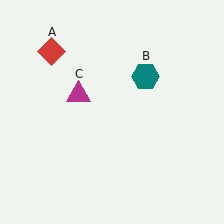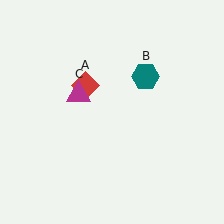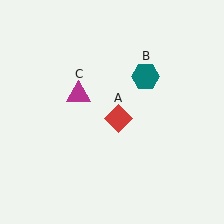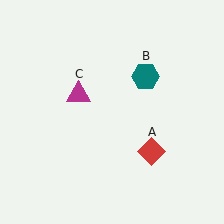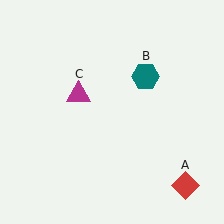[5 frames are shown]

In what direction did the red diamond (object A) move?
The red diamond (object A) moved down and to the right.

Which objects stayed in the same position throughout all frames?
Teal hexagon (object B) and magenta triangle (object C) remained stationary.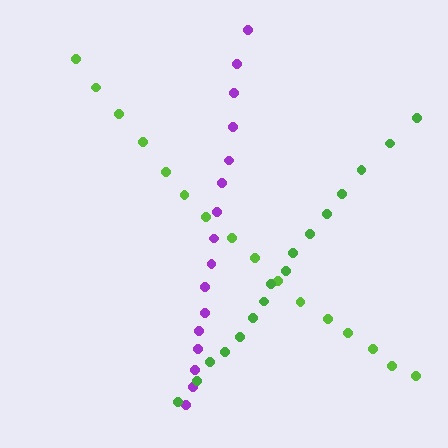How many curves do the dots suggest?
There are 3 distinct paths.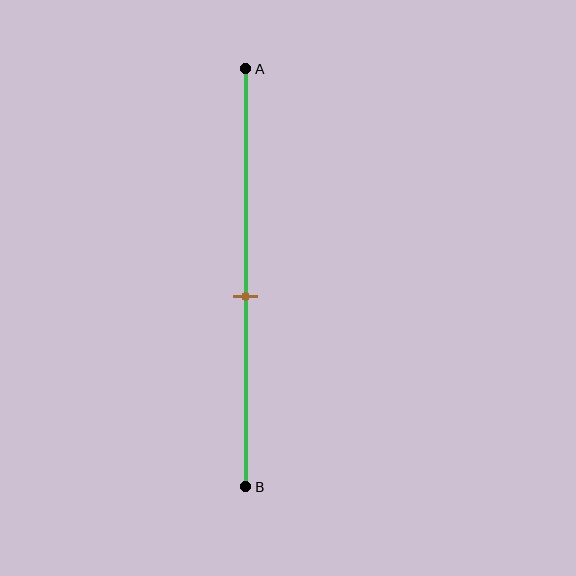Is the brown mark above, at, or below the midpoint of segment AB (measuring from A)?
The brown mark is below the midpoint of segment AB.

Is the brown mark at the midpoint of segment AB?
No, the mark is at about 55% from A, not at the 50% midpoint.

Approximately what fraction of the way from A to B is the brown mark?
The brown mark is approximately 55% of the way from A to B.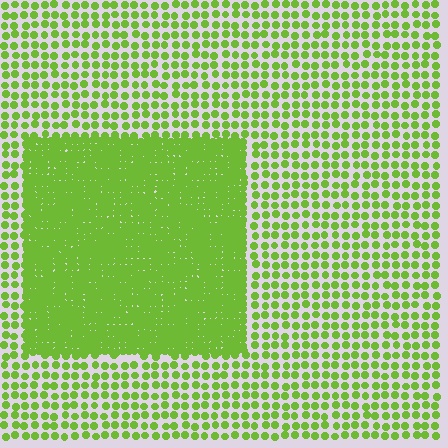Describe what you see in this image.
The image contains small lime elements arranged at two different densities. A rectangle-shaped region is visible where the elements are more densely packed than the surrounding area.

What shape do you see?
I see a rectangle.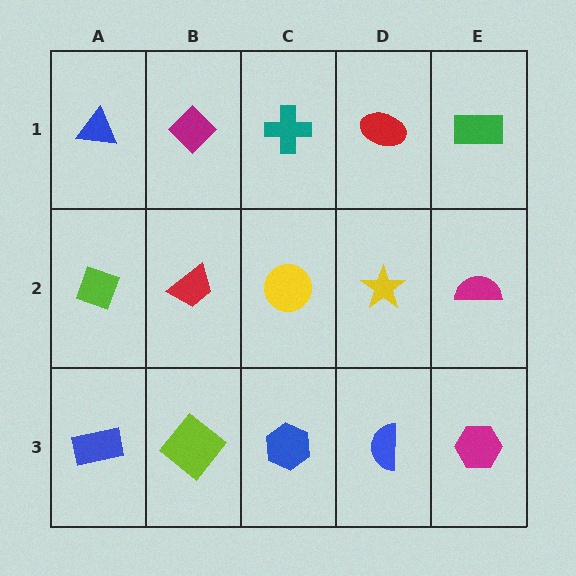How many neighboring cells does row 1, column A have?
2.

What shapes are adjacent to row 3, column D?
A yellow star (row 2, column D), a blue hexagon (row 3, column C), a magenta hexagon (row 3, column E).